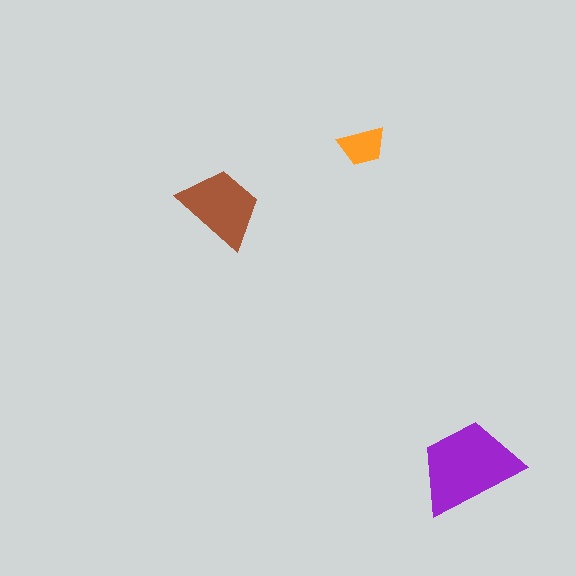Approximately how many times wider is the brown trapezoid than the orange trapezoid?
About 2 times wider.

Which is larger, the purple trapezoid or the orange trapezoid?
The purple one.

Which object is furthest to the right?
The purple trapezoid is rightmost.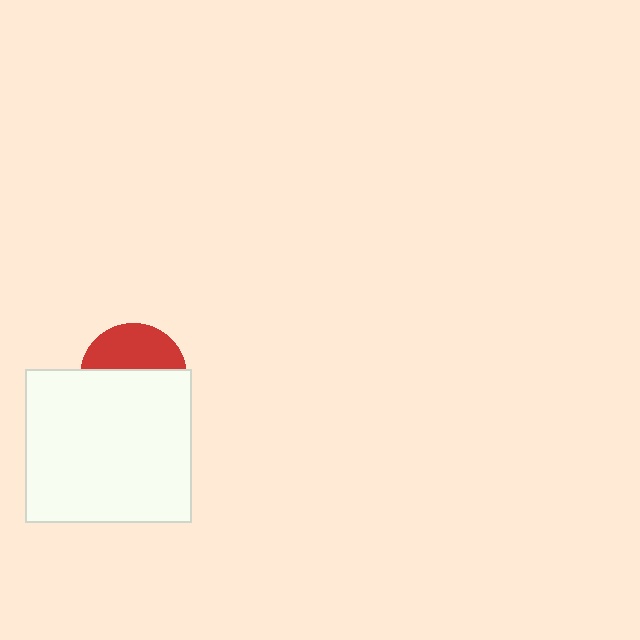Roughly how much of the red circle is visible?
A small part of it is visible (roughly 42%).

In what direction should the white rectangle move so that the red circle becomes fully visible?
The white rectangle should move down. That is the shortest direction to clear the overlap and leave the red circle fully visible.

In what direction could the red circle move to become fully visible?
The red circle could move up. That would shift it out from behind the white rectangle entirely.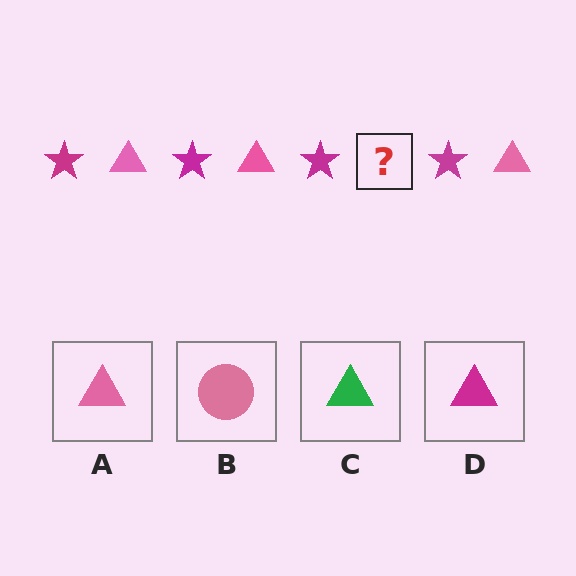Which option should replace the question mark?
Option A.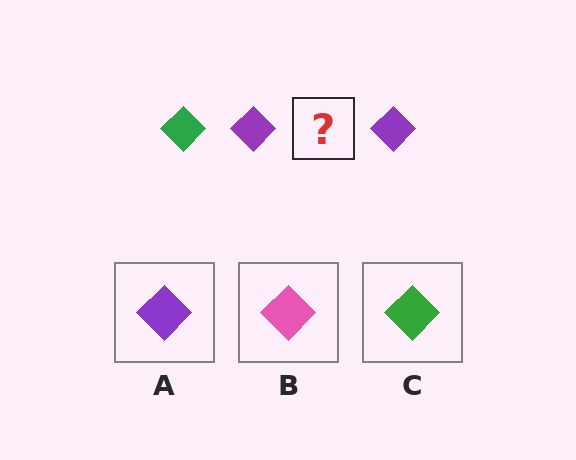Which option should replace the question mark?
Option C.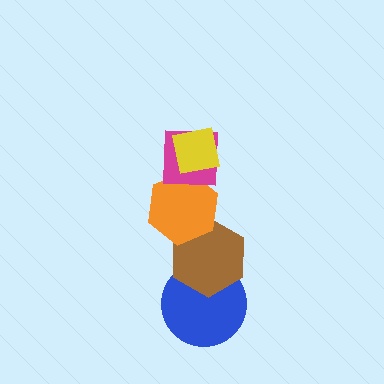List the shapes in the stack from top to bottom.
From top to bottom: the yellow square, the magenta square, the orange hexagon, the brown hexagon, the blue circle.